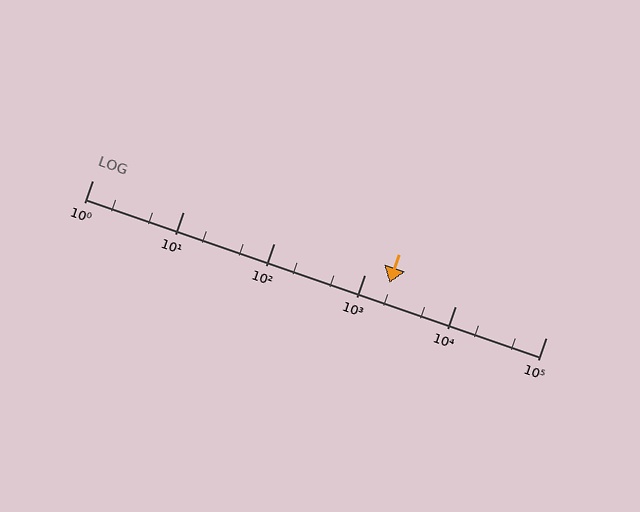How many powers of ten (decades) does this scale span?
The scale spans 5 decades, from 1 to 100000.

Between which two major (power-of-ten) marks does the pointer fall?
The pointer is between 1000 and 10000.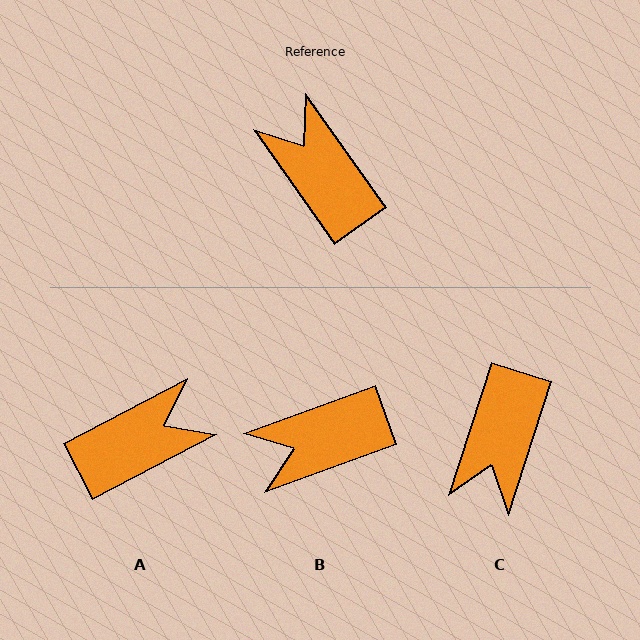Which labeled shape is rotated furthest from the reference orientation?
C, about 127 degrees away.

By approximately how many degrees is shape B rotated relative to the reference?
Approximately 75 degrees counter-clockwise.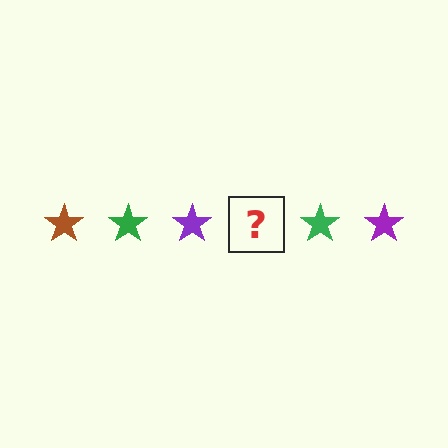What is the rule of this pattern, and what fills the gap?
The rule is that the pattern cycles through brown, green, purple stars. The gap should be filled with a brown star.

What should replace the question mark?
The question mark should be replaced with a brown star.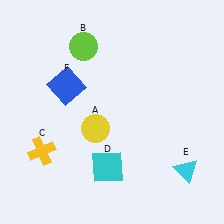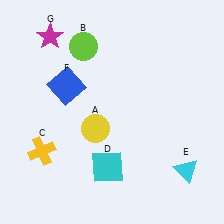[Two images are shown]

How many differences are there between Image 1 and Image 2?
There is 1 difference between the two images.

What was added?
A magenta star (G) was added in Image 2.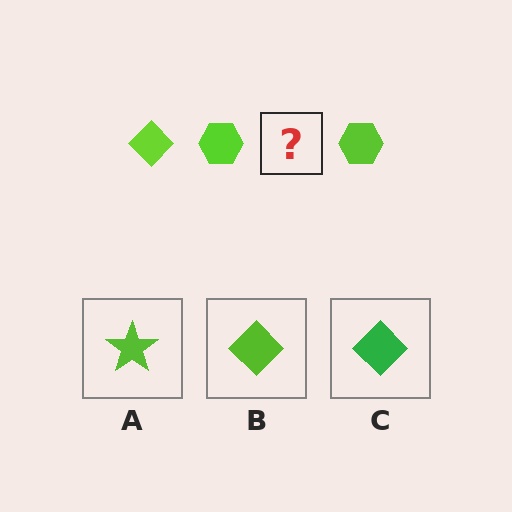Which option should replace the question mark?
Option B.